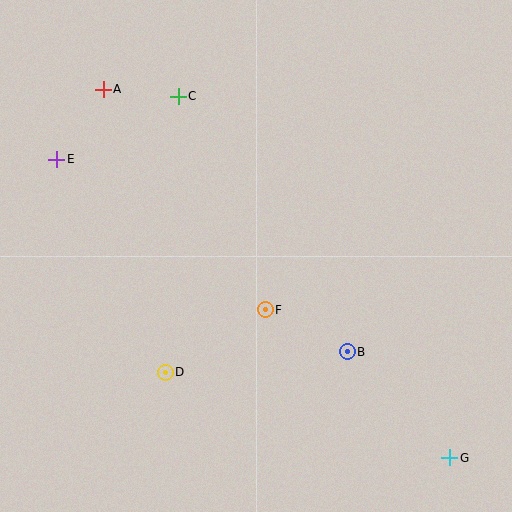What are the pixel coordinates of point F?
Point F is at (265, 310).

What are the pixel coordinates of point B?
Point B is at (347, 352).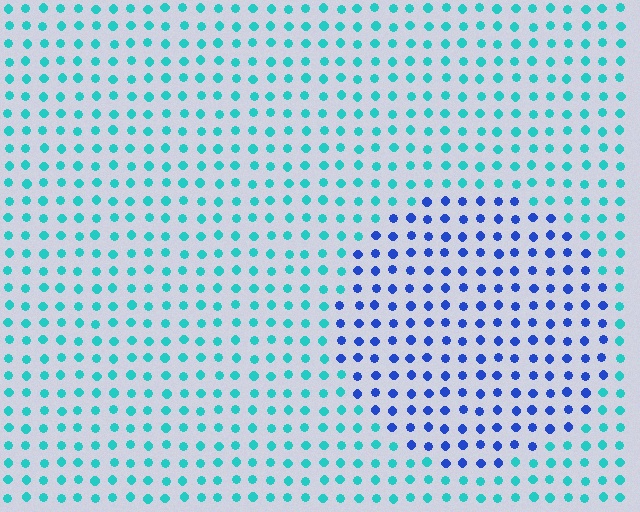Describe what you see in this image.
The image is filled with small cyan elements in a uniform arrangement. A circle-shaped region is visible where the elements are tinted to a slightly different hue, forming a subtle color boundary.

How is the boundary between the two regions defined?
The boundary is defined purely by a slight shift in hue (about 50 degrees). Spacing, size, and orientation are identical on both sides.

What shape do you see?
I see a circle.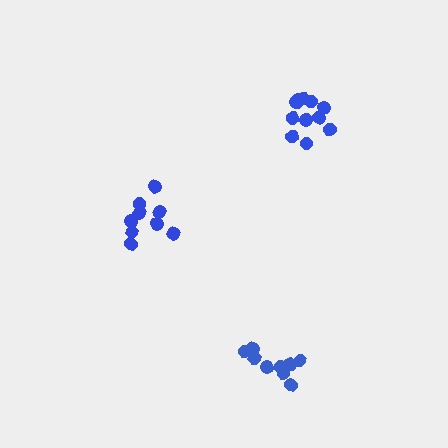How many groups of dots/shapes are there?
There are 3 groups.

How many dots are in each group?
Group 1: 9 dots, Group 2: 9 dots, Group 3: 11 dots (29 total).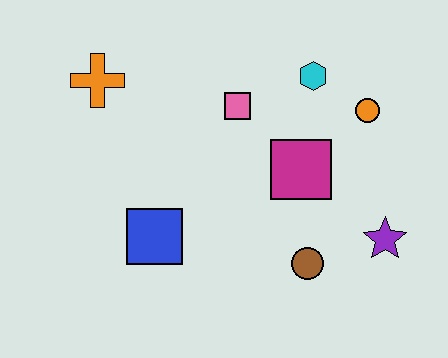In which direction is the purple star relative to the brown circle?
The purple star is to the right of the brown circle.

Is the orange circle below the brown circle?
No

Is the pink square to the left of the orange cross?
No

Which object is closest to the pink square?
The cyan hexagon is closest to the pink square.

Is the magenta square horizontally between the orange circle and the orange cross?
Yes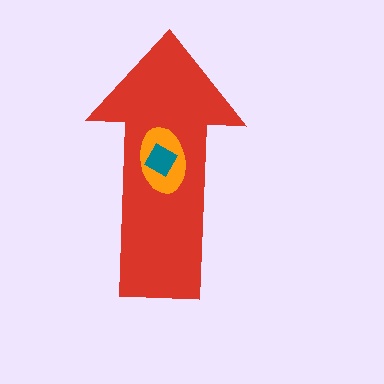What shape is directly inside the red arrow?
The orange ellipse.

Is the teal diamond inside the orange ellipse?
Yes.